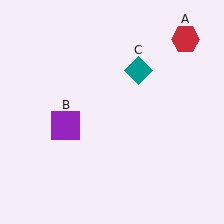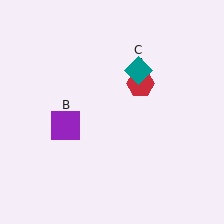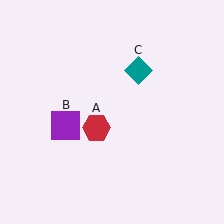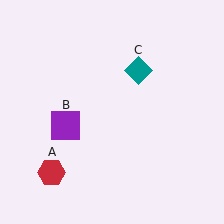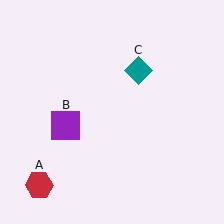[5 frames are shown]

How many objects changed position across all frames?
1 object changed position: red hexagon (object A).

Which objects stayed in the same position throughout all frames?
Purple square (object B) and teal diamond (object C) remained stationary.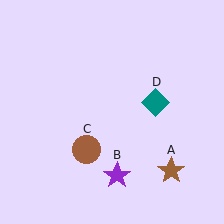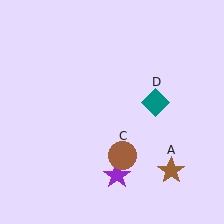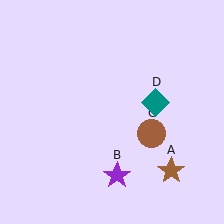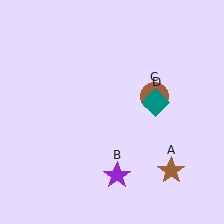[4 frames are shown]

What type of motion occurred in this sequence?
The brown circle (object C) rotated counterclockwise around the center of the scene.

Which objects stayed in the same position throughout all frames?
Brown star (object A) and purple star (object B) and teal diamond (object D) remained stationary.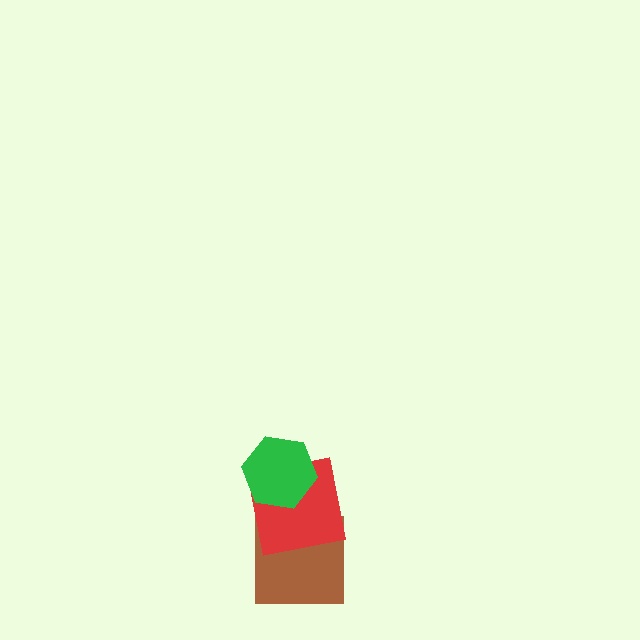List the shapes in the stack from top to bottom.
From top to bottom: the green hexagon, the red square, the brown square.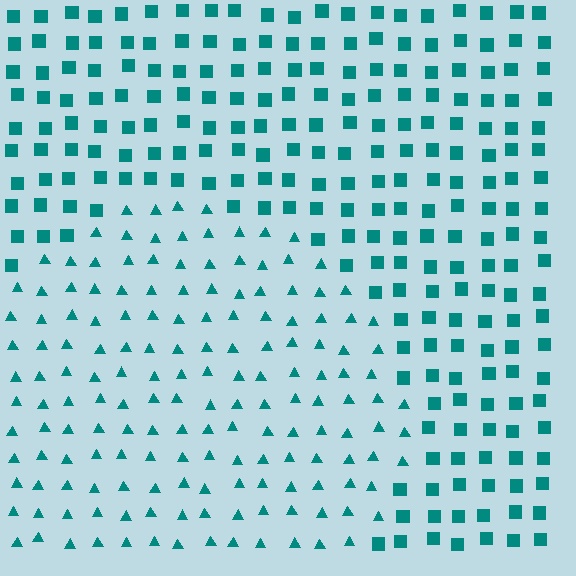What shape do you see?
I see a circle.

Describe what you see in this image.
The image is filled with small teal elements arranged in a uniform grid. A circle-shaped region contains triangles, while the surrounding area contains squares. The boundary is defined purely by the change in element shape.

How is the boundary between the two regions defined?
The boundary is defined by a change in element shape: triangles inside vs. squares outside. All elements share the same color and spacing.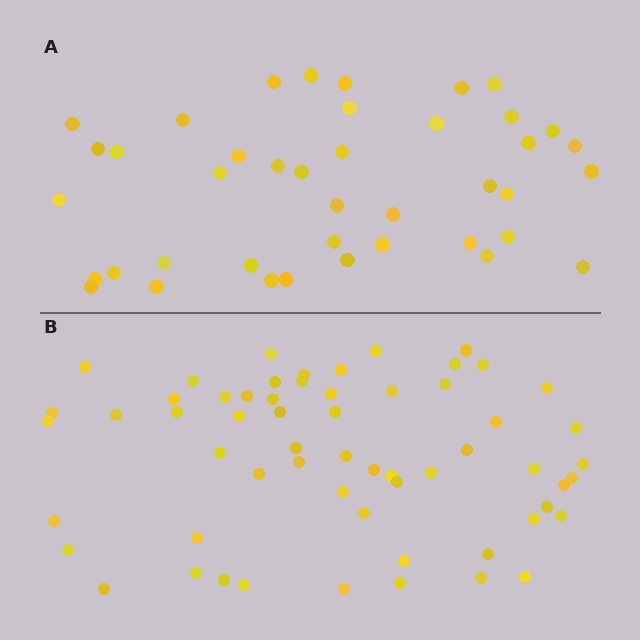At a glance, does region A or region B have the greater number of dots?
Region B (the bottom region) has more dots.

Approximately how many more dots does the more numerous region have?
Region B has approximately 20 more dots than region A.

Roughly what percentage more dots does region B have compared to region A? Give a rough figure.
About 45% more.